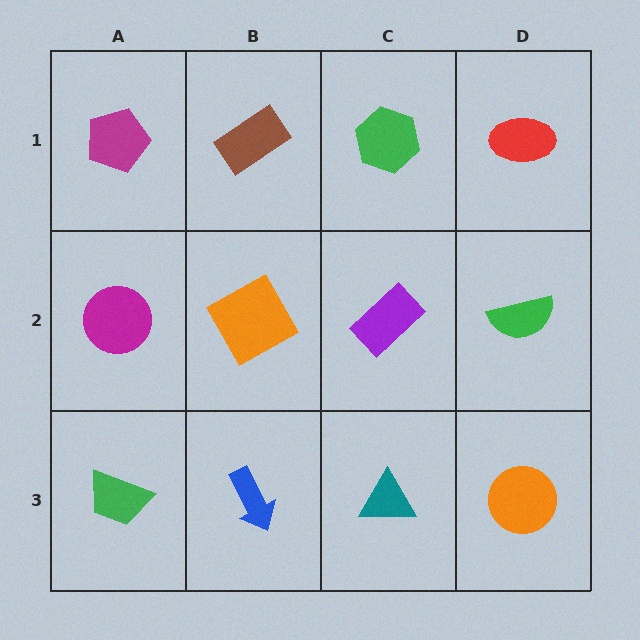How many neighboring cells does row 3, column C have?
3.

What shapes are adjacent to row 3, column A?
A magenta circle (row 2, column A), a blue arrow (row 3, column B).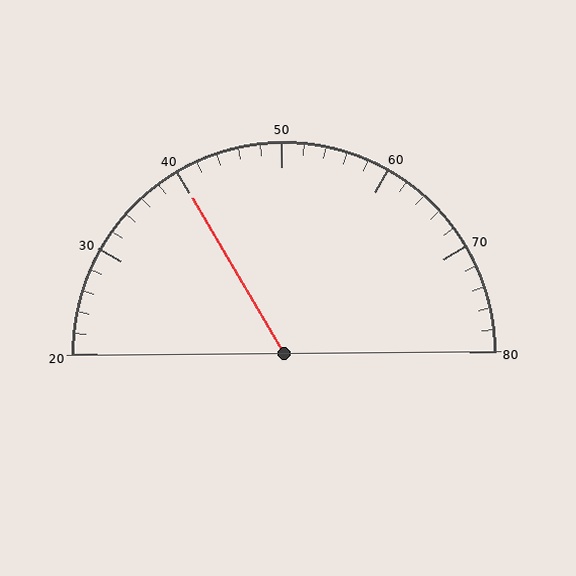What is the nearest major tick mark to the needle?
The nearest major tick mark is 40.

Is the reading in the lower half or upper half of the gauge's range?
The reading is in the lower half of the range (20 to 80).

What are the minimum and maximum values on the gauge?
The gauge ranges from 20 to 80.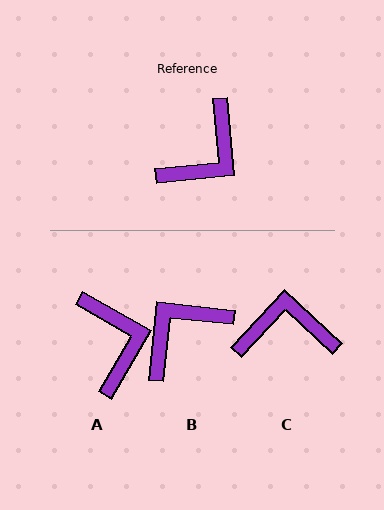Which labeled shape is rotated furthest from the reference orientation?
B, about 169 degrees away.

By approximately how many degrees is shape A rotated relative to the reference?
Approximately 55 degrees counter-clockwise.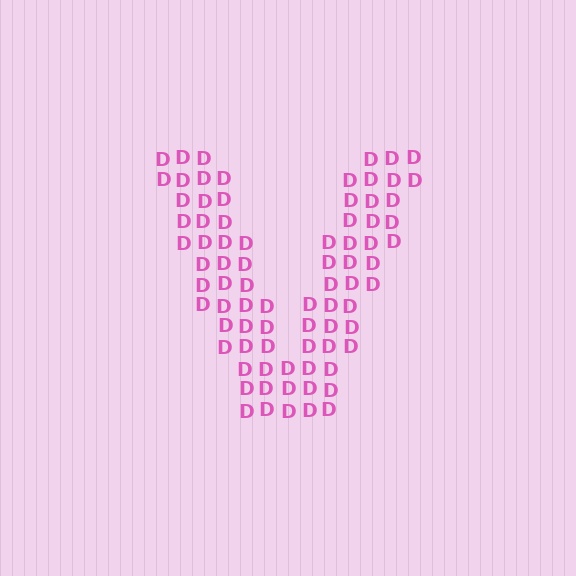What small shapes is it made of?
It is made of small letter D's.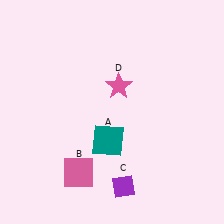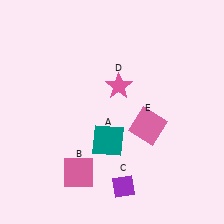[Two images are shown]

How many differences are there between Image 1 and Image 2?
There is 1 difference between the two images.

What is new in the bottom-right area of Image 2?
A pink square (E) was added in the bottom-right area of Image 2.